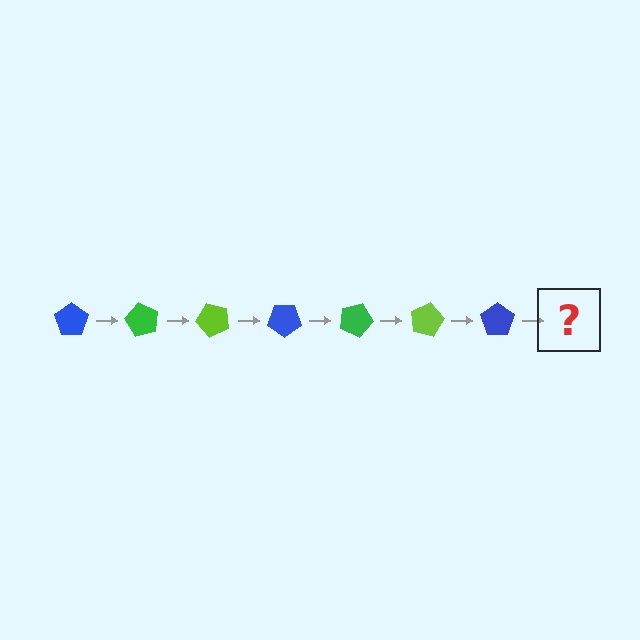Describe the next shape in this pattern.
It should be a green pentagon, rotated 420 degrees from the start.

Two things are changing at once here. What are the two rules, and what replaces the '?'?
The two rules are that it rotates 60 degrees each step and the color cycles through blue, green, and lime. The '?' should be a green pentagon, rotated 420 degrees from the start.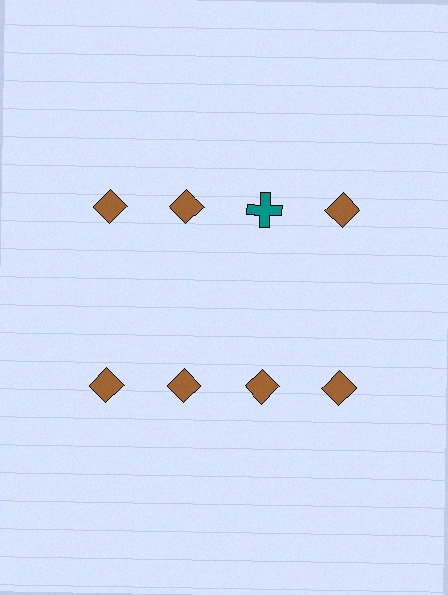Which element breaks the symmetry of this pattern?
The teal cross in the top row, center column breaks the symmetry. All other shapes are brown diamonds.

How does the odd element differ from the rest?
It differs in both color (teal instead of brown) and shape (cross instead of diamond).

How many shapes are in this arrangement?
There are 8 shapes arranged in a grid pattern.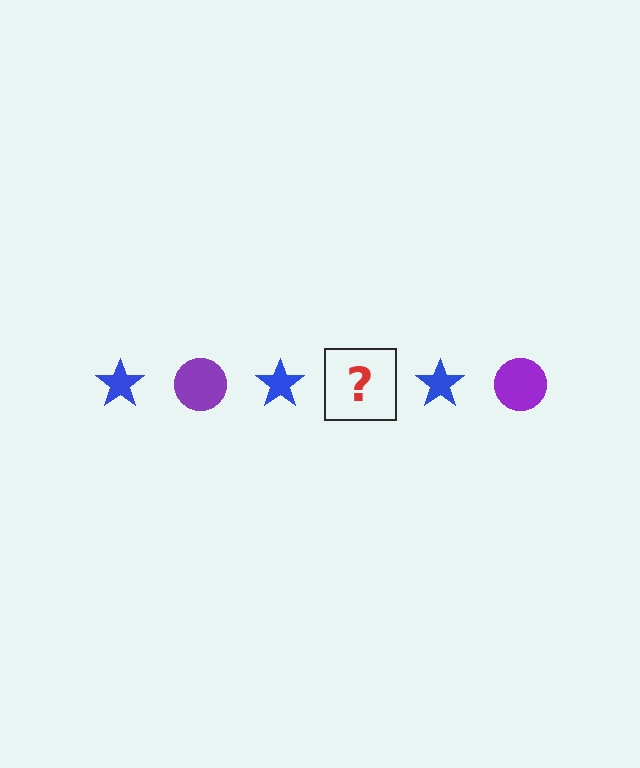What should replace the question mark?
The question mark should be replaced with a purple circle.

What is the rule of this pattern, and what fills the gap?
The rule is that the pattern alternates between blue star and purple circle. The gap should be filled with a purple circle.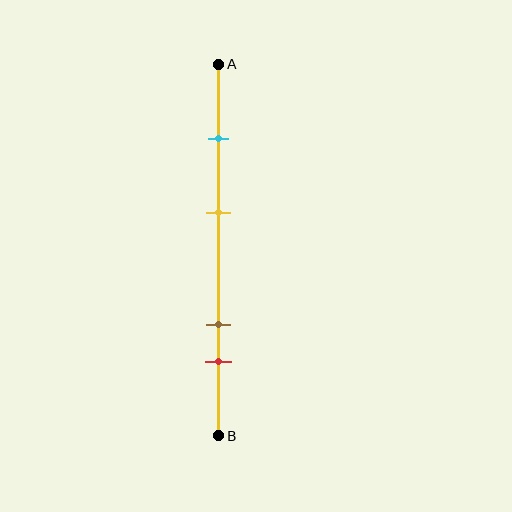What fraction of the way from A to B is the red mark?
The red mark is approximately 80% (0.8) of the way from A to B.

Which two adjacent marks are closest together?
The brown and red marks are the closest adjacent pair.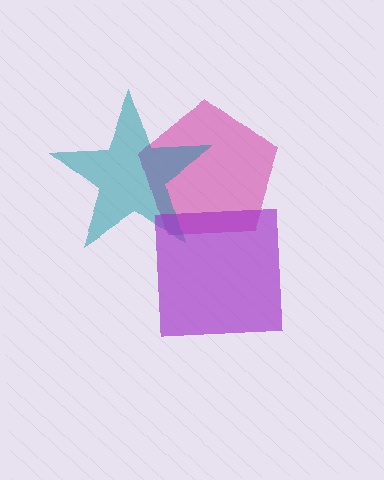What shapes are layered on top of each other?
The layered shapes are: a magenta pentagon, a teal star, a purple square.